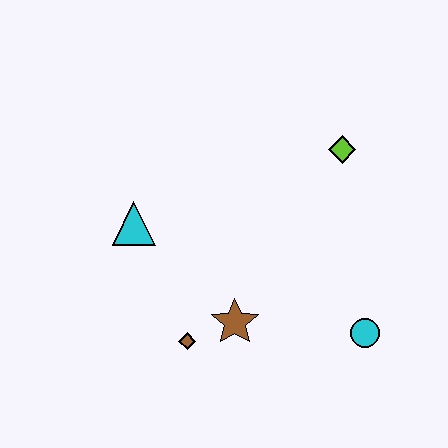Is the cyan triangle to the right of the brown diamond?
No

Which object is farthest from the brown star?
The lime diamond is farthest from the brown star.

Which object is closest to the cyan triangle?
The brown diamond is closest to the cyan triangle.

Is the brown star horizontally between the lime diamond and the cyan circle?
No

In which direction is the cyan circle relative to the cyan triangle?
The cyan circle is to the right of the cyan triangle.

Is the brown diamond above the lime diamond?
No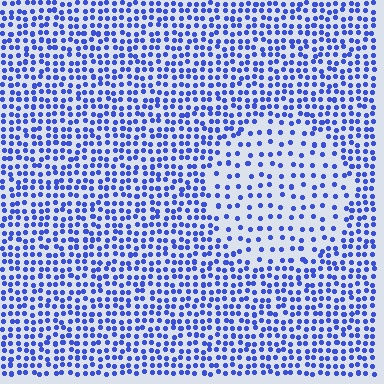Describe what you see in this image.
The image contains small blue elements arranged at two different densities. A circle-shaped region is visible where the elements are less densely packed than the surrounding area.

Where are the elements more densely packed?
The elements are more densely packed outside the circle boundary.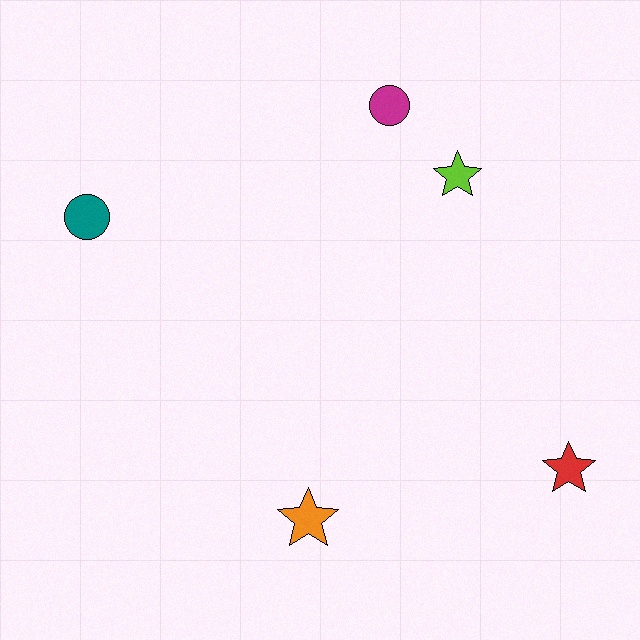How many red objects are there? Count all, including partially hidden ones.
There is 1 red object.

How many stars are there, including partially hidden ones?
There are 3 stars.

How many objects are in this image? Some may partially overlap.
There are 5 objects.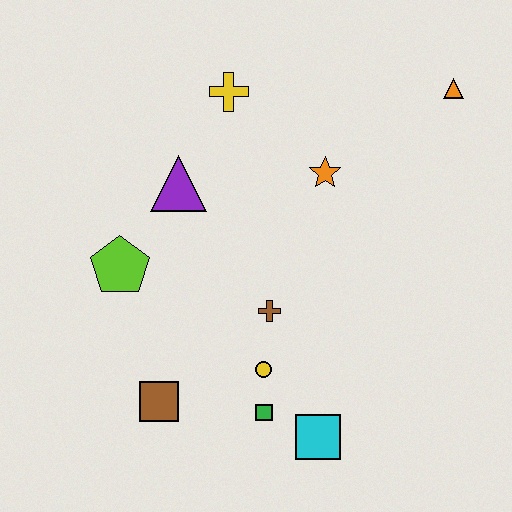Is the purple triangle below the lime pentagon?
No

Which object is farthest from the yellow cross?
The cyan square is farthest from the yellow cross.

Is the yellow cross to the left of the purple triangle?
No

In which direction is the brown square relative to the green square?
The brown square is to the left of the green square.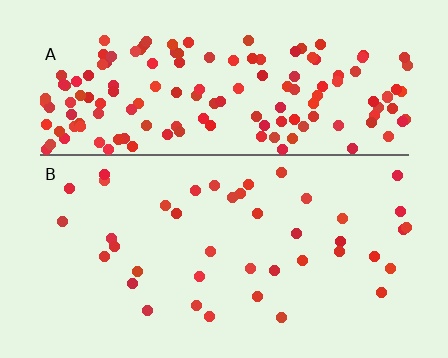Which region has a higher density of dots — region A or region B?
A (the top).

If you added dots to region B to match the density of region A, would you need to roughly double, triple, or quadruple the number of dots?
Approximately quadruple.